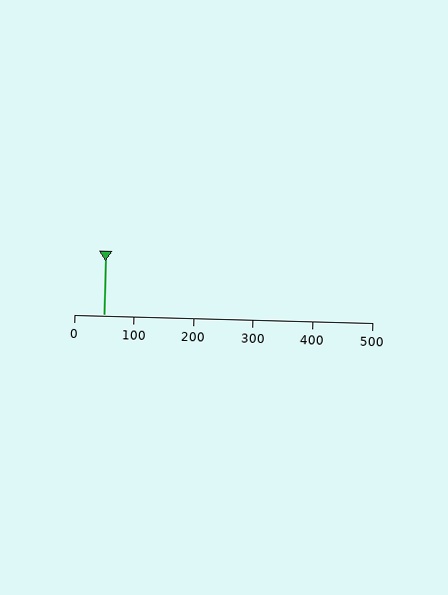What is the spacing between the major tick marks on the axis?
The major ticks are spaced 100 apart.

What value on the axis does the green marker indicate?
The marker indicates approximately 50.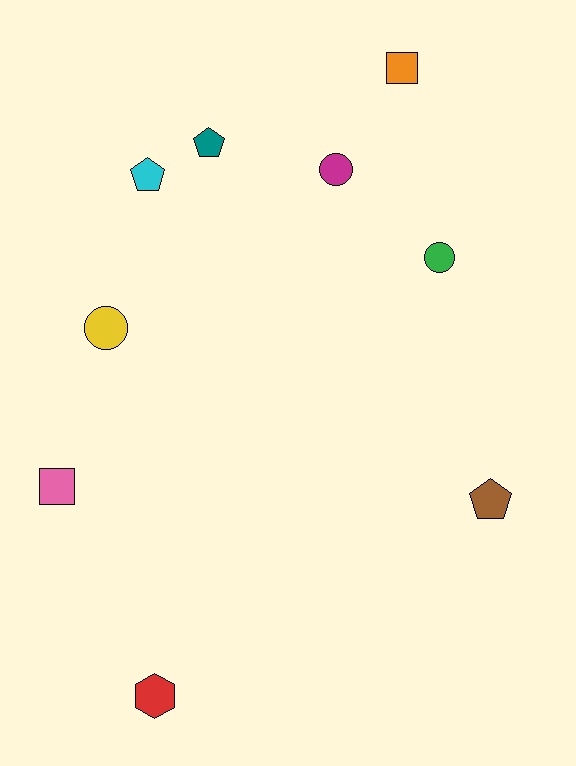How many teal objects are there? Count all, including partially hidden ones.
There is 1 teal object.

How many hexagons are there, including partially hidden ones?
There is 1 hexagon.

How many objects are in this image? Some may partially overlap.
There are 9 objects.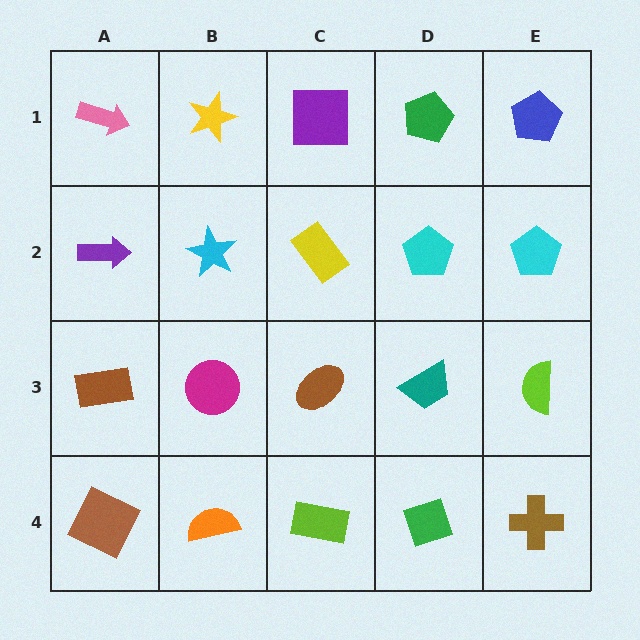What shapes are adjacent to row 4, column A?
A brown rectangle (row 3, column A), an orange semicircle (row 4, column B).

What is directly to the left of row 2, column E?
A cyan pentagon.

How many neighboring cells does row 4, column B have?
3.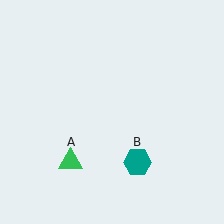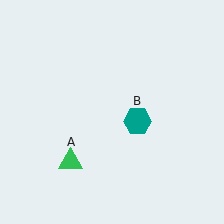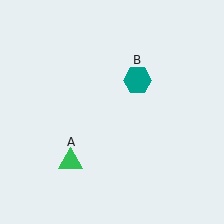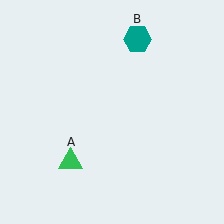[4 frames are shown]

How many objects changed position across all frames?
1 object changed position: teal hexagon (object B).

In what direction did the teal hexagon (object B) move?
The teal hexagon (object B) moved up.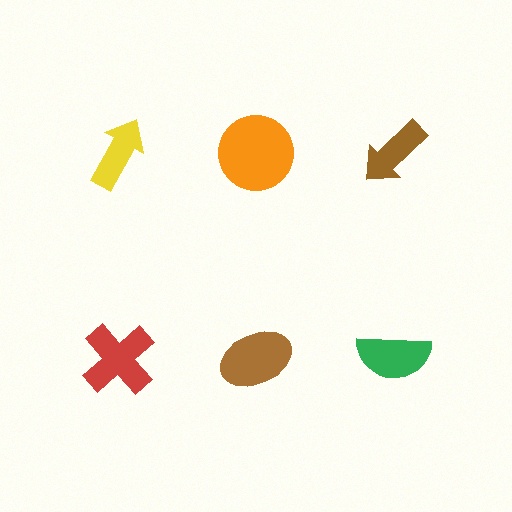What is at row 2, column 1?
A red cross.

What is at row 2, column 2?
A brown ellipse.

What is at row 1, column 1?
A yellow arrow.